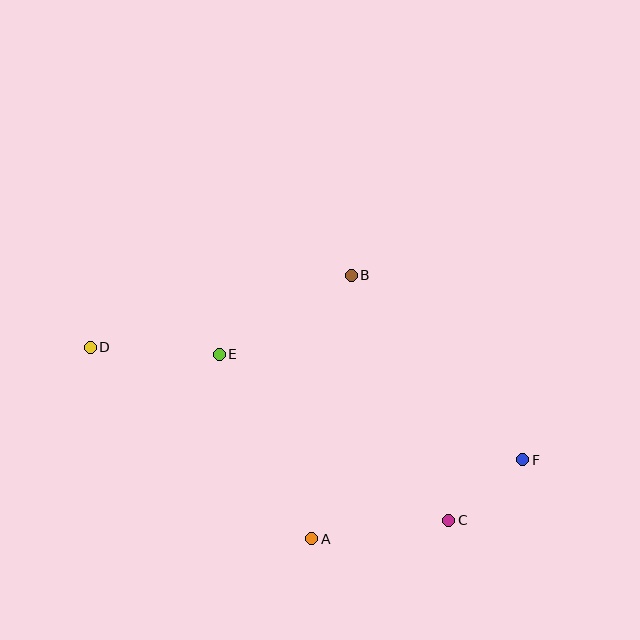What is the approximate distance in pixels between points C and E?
The distance between C and E is approximately 283 pixels.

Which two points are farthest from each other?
Points D and F are farthest from each other.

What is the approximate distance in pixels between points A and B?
The distance between A and B is approximately 267 pixels.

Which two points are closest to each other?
Points C and F are closest to each other.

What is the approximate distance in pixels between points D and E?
The distance between D and E is approximately 129 pixels.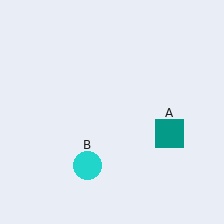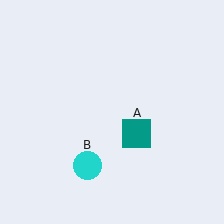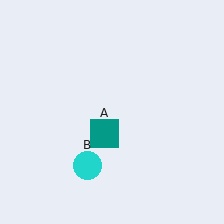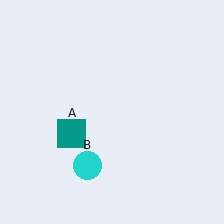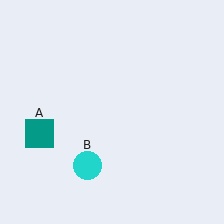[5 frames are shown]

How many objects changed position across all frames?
1 object changed position: teal square (object A).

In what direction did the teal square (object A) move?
The teal square (object A) moved left.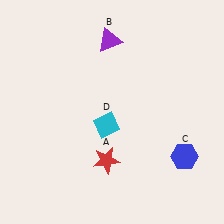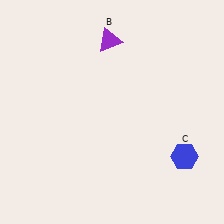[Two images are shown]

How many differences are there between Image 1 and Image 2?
There are 2 differences between the two images.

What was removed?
The red star (A), the cyan diamond (D) were removed in Image 2.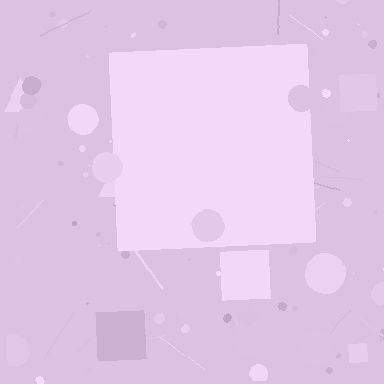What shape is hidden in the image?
A square is hidden in the image.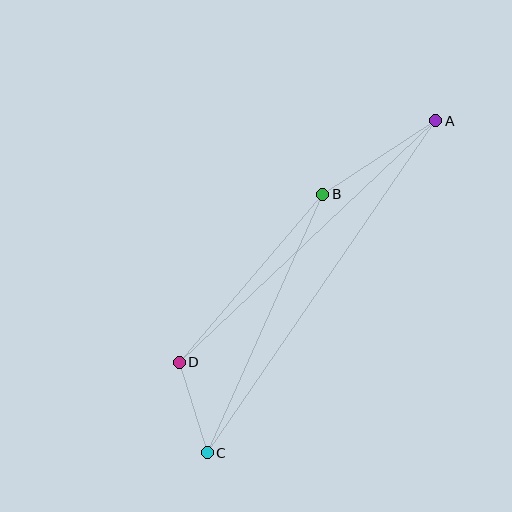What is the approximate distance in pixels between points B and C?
The distance between B and C is approximately 283 pixels.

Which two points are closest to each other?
Points C and D are closest to each other.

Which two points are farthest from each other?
Points A and C are farthest from each other.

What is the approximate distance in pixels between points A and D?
The distance between A and D is approximately 352 pixels.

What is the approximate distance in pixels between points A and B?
The distance between A and B is approximately 135 pixels.